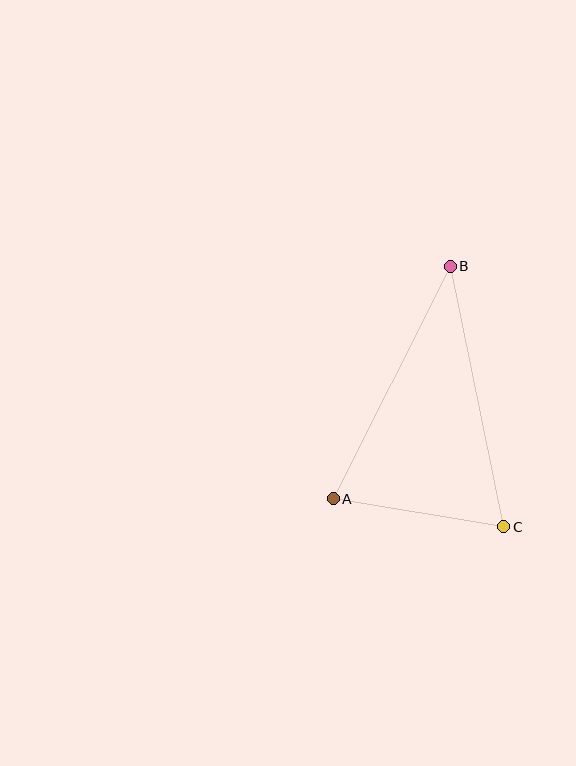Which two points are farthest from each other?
Points B and C are farthest from each other.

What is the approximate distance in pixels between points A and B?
The distance between A and B is approximately 260 pixels.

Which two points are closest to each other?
Points A and C are closest to each other.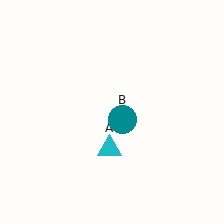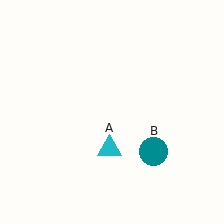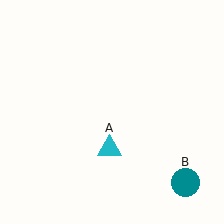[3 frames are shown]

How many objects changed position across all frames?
1 object changed position: teal circle (object B).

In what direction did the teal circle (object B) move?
The teal circle (object B) moved down and to the right.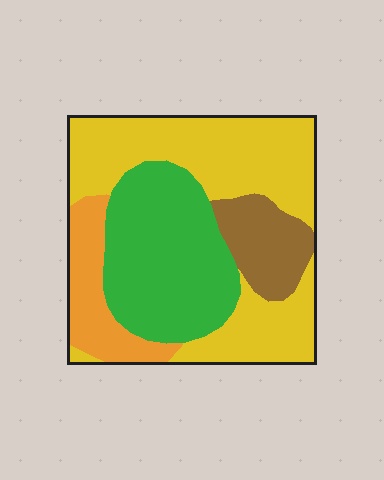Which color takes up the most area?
Yellow, at roughly 45%.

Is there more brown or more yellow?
Yellow.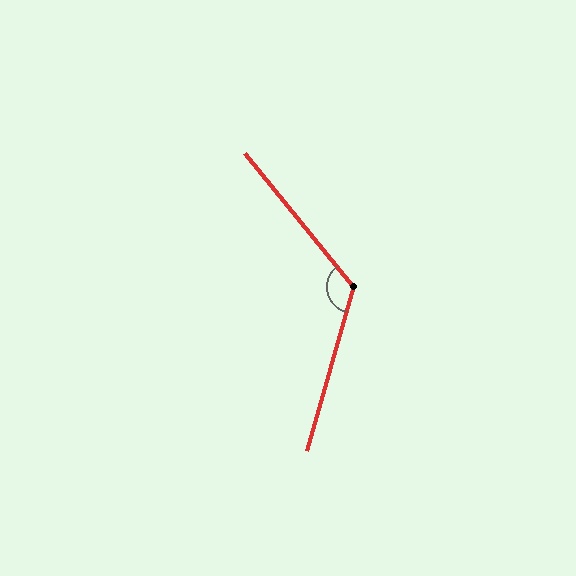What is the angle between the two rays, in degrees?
Approximately 125 degrees.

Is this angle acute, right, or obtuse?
It is obtuse.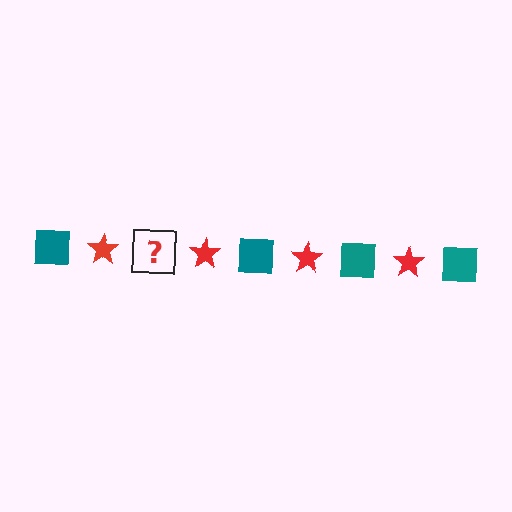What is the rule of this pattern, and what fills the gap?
The rule is that the pattern alternates between teal square and red star. The gap should be filled with a teal square.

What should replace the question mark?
The question mark should be replaced with a teal square.